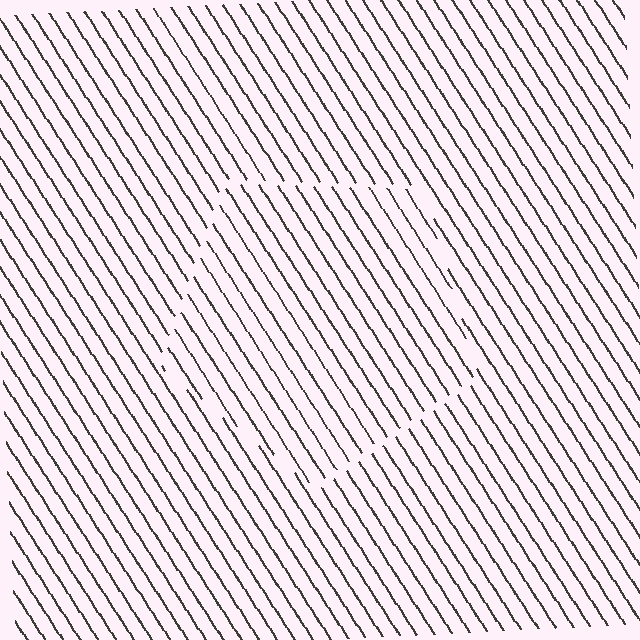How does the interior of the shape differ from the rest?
The interior of the shape contains the same grating, shifted by half a period — the contour is defined by the phase discontinuity where line-ends from the inner and outer gratings abut.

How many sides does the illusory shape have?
5 sides — the line-ends trace a pentagon.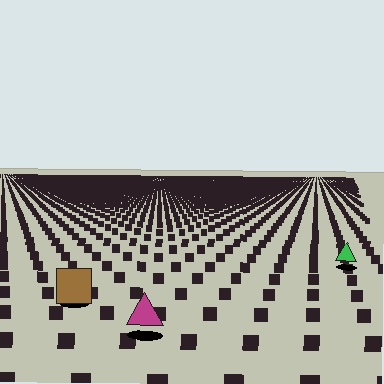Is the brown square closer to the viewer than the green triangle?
Yes. The brown square is closer — you can tell from the texture gradient: the ground texture is coarser near it.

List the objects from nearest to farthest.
From nearest to farthest: the magenta triangle, the brown square, the green triangle.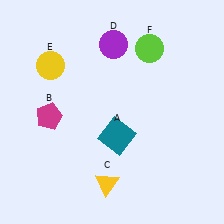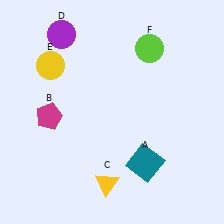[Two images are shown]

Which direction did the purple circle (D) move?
The purple circle (D) moved left.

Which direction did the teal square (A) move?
The teal square (A) moved right.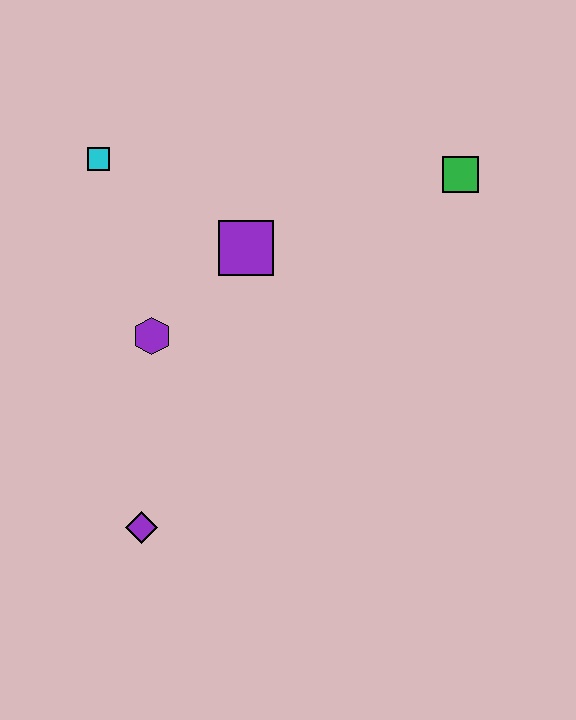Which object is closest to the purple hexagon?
The purple square is closest to the purple hexagon.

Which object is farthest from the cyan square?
The purple diamond is farthest from the cyan square.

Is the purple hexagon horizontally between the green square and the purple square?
No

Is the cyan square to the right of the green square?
No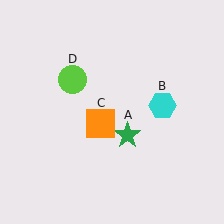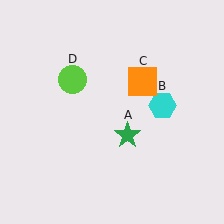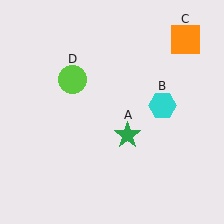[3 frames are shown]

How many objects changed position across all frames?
1 object changed position: orange square (object C).